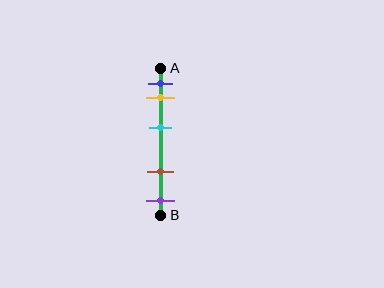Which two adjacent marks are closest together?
The blue and yellow marks are the closest adjacent pair.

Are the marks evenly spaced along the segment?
No, the marks are not evenly spaced.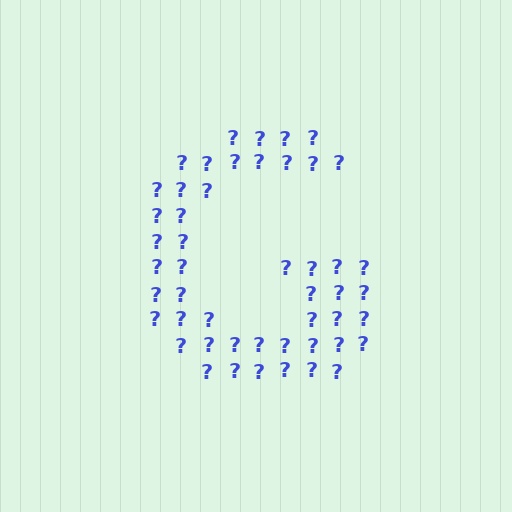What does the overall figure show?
The overall figure shows the letter G.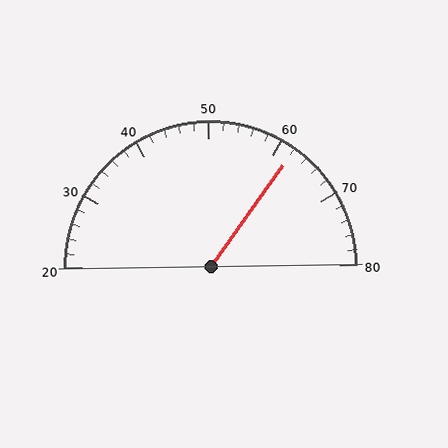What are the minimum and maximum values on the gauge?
The gauge ranges from 20 to 80.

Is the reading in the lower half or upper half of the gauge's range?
The reading is in the upper half of the range (20 to 80).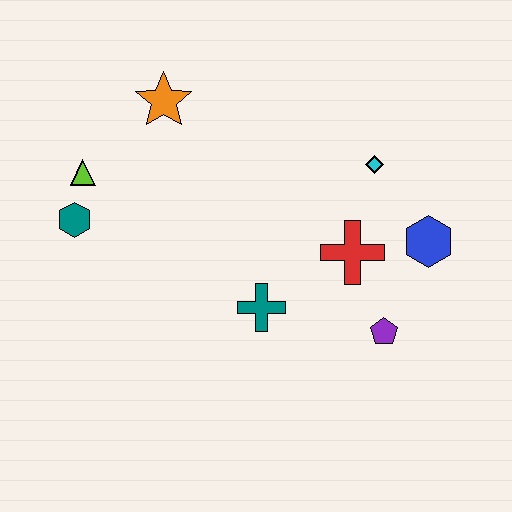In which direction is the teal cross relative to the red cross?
The teal cross is to the left of the red cross.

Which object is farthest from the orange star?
The purple pentagon is farthest from the orange star.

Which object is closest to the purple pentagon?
The red cross is closest to the purple pentagon.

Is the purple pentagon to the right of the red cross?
Yes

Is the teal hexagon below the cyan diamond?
Yes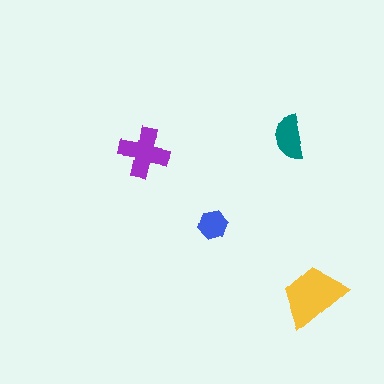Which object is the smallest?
The blue hexagon.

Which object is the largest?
The yellow trapezoid.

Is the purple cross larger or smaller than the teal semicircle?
Larger.